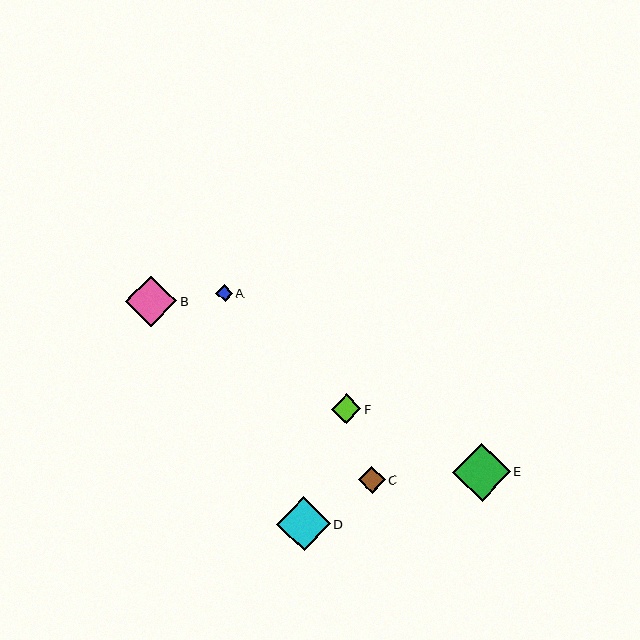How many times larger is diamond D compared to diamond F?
Diamond D is approximately 1.8 times the size of diamond F.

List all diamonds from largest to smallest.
From largest to smallest: E, D, B, F, C, A.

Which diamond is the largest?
Diamond E is the largest with a size of approximately 58 pixels.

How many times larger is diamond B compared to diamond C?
Diamond B is approximately 1.9 times the size of diamond C.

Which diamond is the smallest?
Diamond A is the smallest with a size of approximately 16 pixels.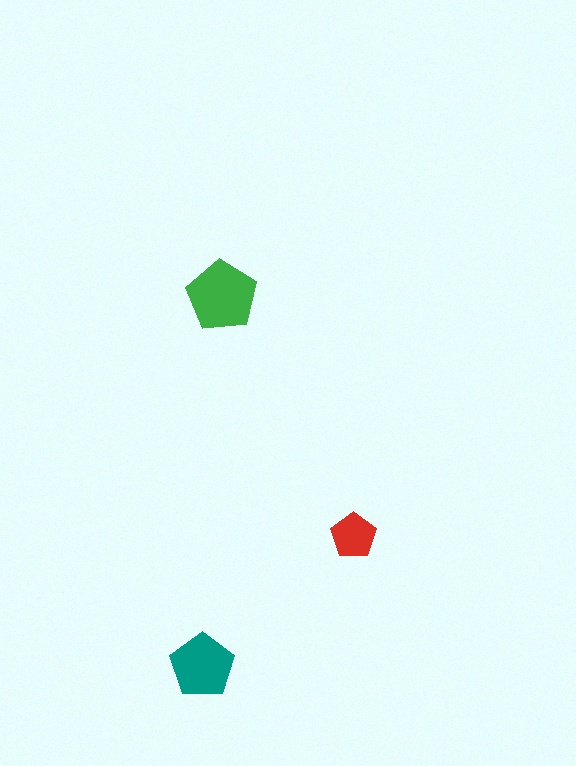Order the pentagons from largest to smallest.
the green one, the teal one, the red one.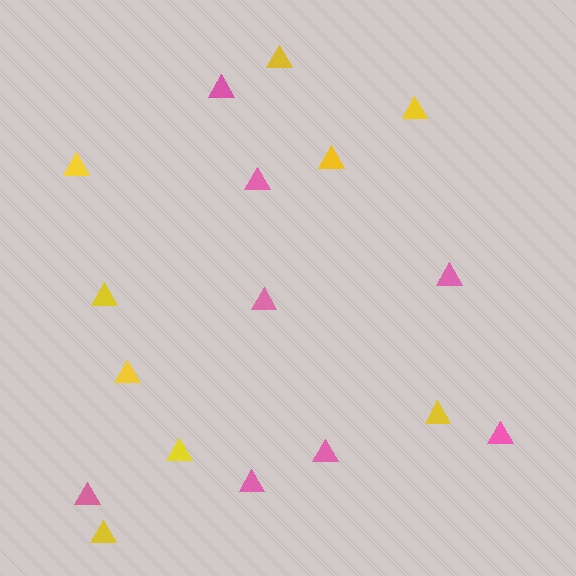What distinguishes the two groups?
There are 2 groups: one group of yellow triangles (9) and one group of pink triangles (8).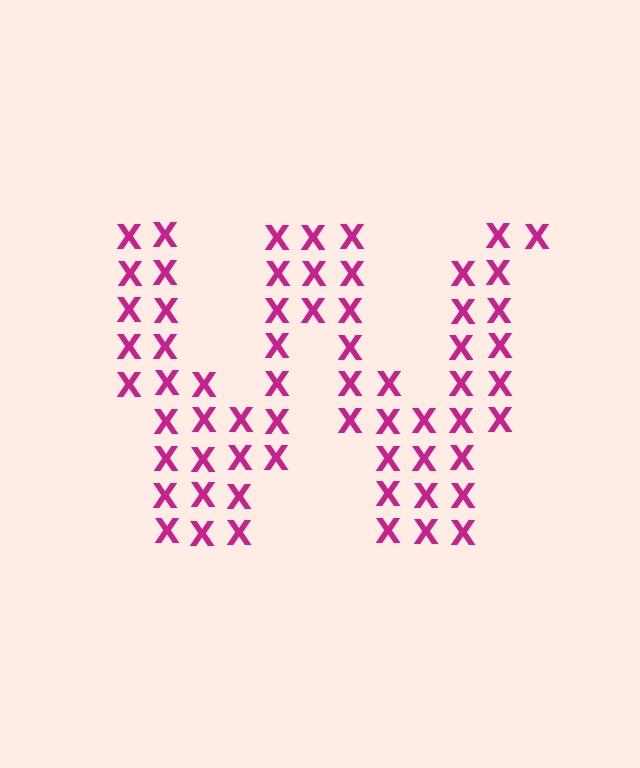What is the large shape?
The large shape is the letter W.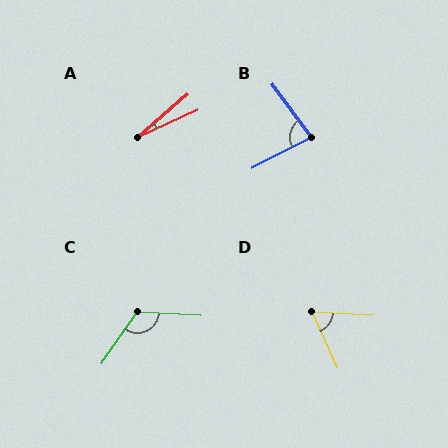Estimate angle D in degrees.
Approximately 62 degrees.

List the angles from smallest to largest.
A (17°), D (62°), B (80°), C (121°).